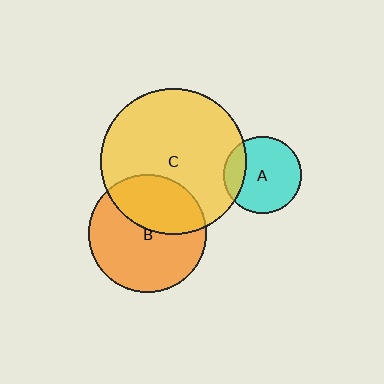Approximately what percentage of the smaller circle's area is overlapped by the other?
Approximately 20%.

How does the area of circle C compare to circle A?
Approximately 3.5 times.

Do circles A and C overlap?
Yes.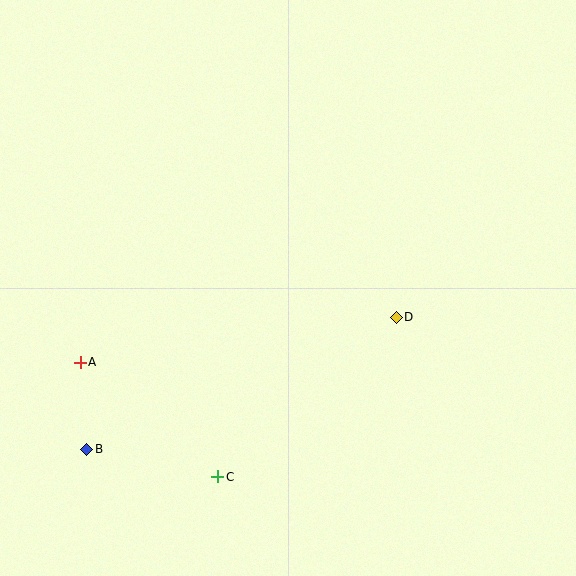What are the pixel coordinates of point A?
Point A is at (80, 362).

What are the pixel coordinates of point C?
Point C is at (218, 477).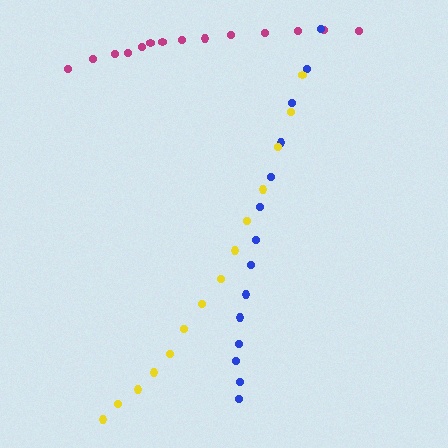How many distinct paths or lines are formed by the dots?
There are 3 distinct paths.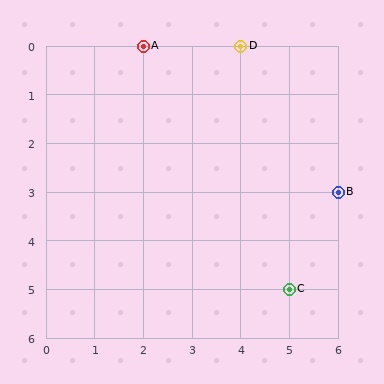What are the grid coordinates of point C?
Point C is at grid coordinates (5, 5).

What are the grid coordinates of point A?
Point A is at grid coordinates (2, 0).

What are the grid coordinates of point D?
Point D is at grid coordinates (4, 0).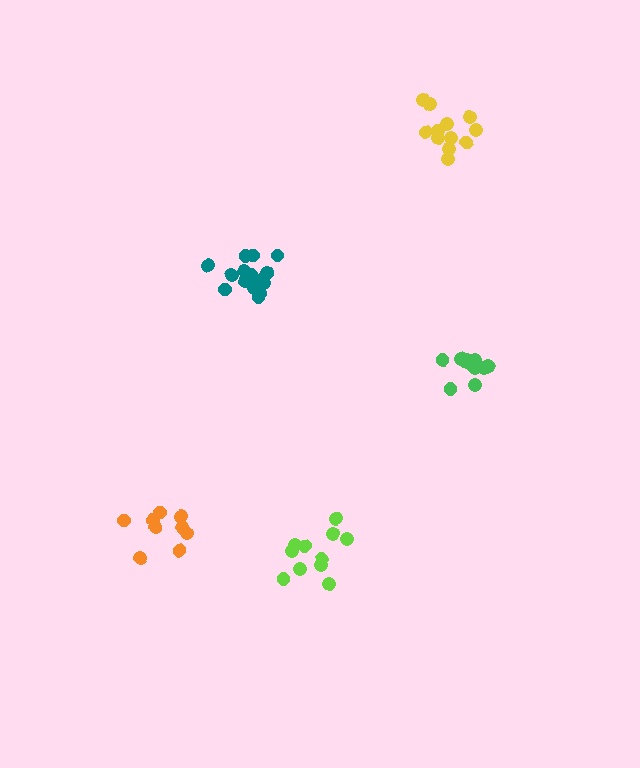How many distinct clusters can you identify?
There are 5 distinct clusters.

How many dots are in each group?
Group 1: 12 dots, Group 2: 9 dots, Group 3: 15 dots, Group 4: 12 dots, Group 5: 11 dots (59 total).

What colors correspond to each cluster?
The clusters are colored: green, orange, teal, yellow, lime.